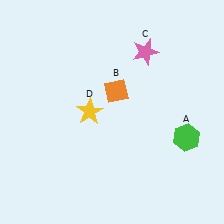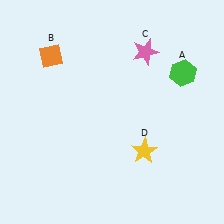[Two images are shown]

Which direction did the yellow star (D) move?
The yellow star (D) moved right.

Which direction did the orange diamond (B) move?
The orange diamond (B) moved left.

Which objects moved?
The objects that moved are: the green hexagon (A), the orange diamond (B), the yellow star (D).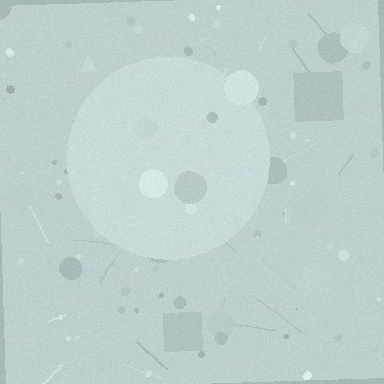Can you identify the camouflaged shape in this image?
The camouflaged shape is a circle.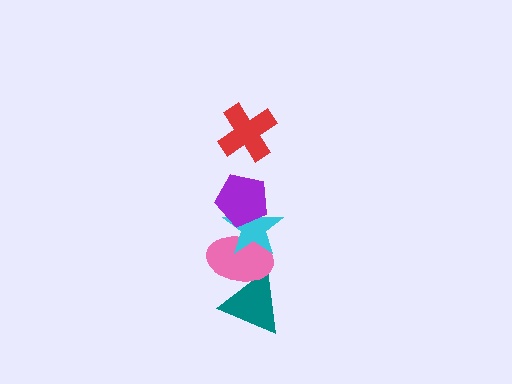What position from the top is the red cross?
The red cross is 1st from the top.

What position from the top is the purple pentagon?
The purple pentagon is 2nd from the top.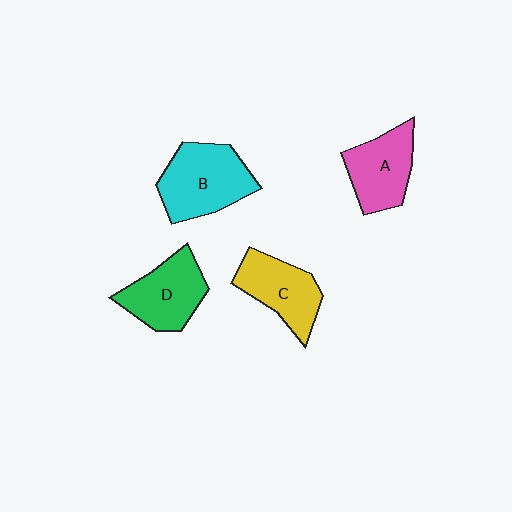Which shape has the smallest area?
Shape A (pink).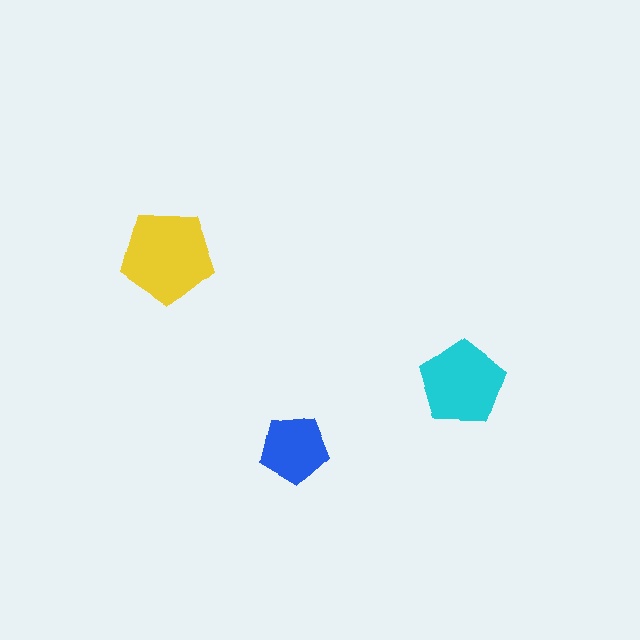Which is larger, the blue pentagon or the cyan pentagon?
The cyan one.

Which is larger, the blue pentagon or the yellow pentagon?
The yellow one.